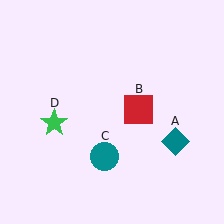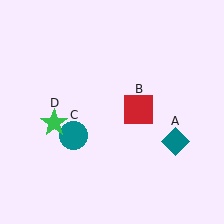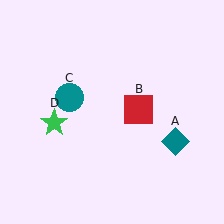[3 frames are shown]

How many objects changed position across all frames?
1 object changed position: teal circle (object C).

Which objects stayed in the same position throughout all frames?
Teal diamond (object A) and red square (object B) and green star (object D) remained stationary.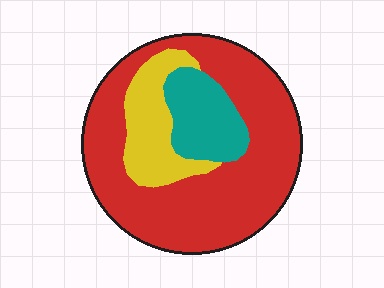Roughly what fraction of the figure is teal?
Teal covers 15% of the figure.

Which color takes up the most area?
Red, at roughly 65%.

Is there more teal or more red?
Red.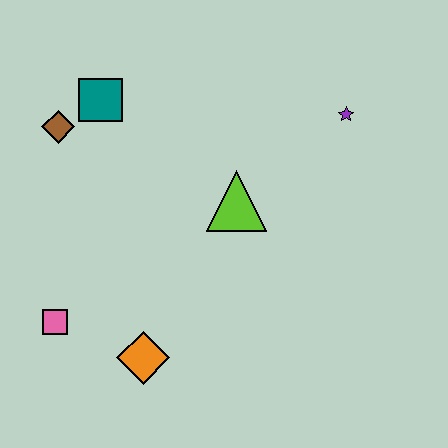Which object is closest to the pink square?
The orange diamond is closest to the pink square.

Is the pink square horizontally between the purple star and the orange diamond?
No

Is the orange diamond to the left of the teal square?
No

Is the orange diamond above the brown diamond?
No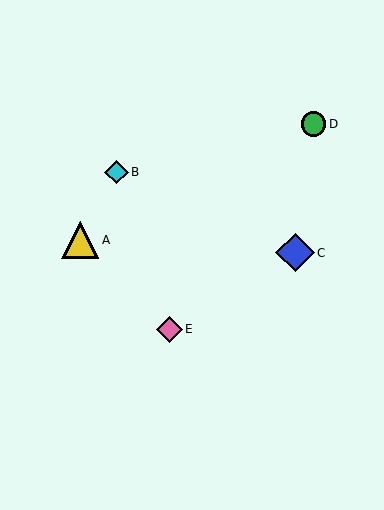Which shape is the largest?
The blue diamond (labeled C) is the largest.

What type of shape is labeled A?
Shape A is a yellow triangle.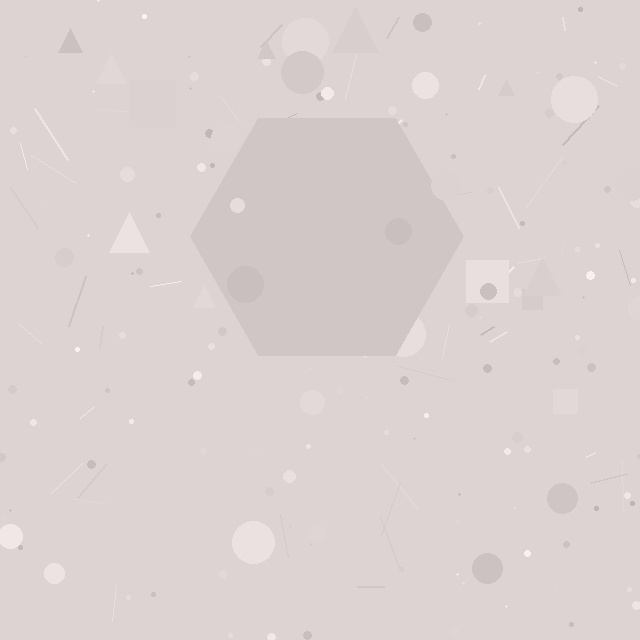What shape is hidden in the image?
A hexagon is hidden in the image.